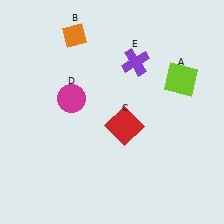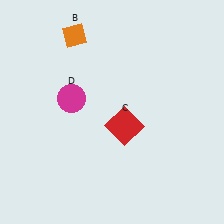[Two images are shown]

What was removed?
The purple cross (E), the lime square (A) were removed in Image 2.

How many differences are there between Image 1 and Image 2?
There are 2 differences between the two images.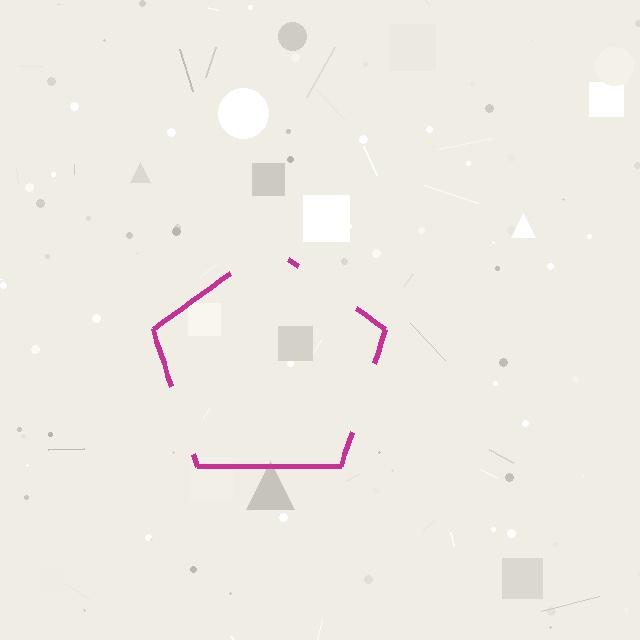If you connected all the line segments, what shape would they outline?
They would outline a pentagon.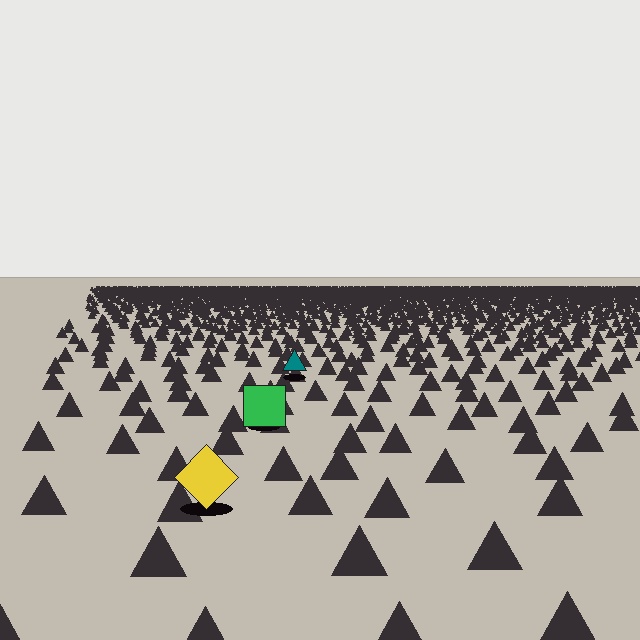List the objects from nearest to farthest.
From nearest to farthest: the yellow diamond, the green square, the teal triangle.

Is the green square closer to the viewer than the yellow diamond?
No. The yellow diamond is closer — you can tell from the texture gradient: the ground texture is coarser near it.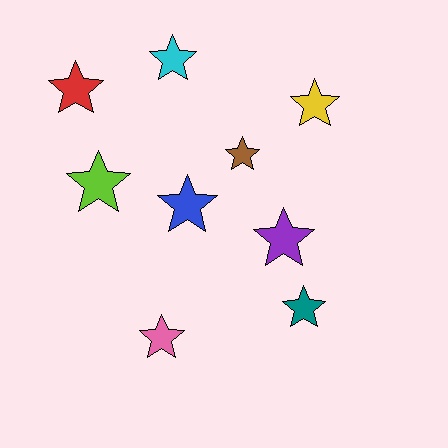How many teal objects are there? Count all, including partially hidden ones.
There is 1 teal object.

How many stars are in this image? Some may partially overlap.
There are 9 stars.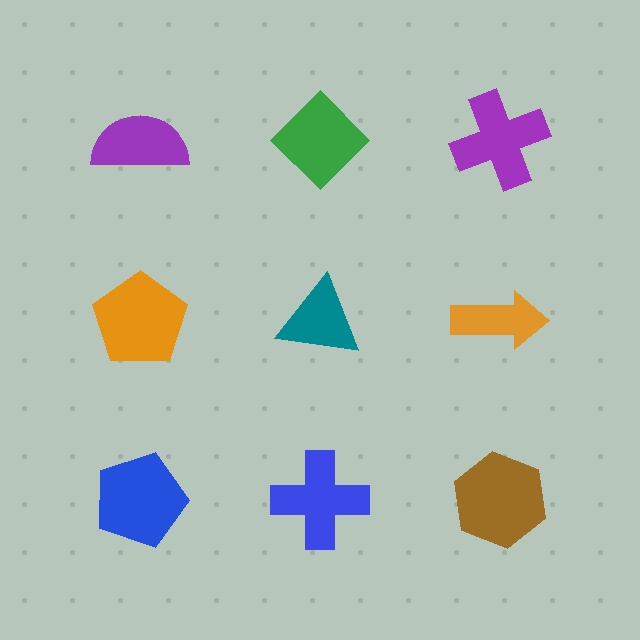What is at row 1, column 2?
A green diamond.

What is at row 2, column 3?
An orange arrow.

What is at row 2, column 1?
An orange pentagon.